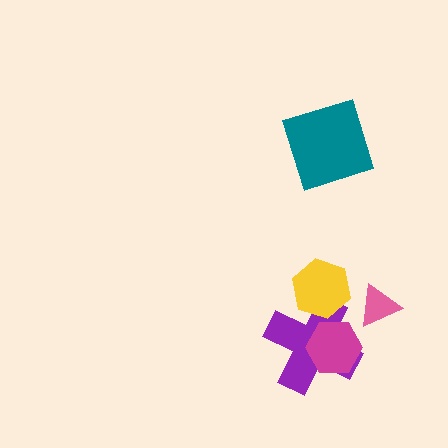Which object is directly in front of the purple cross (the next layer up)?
The magenta hexagon is directly in front of the purple cross.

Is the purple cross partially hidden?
Yes, it is partially covered by another shape.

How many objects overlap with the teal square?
0 objects overlap with the teal square.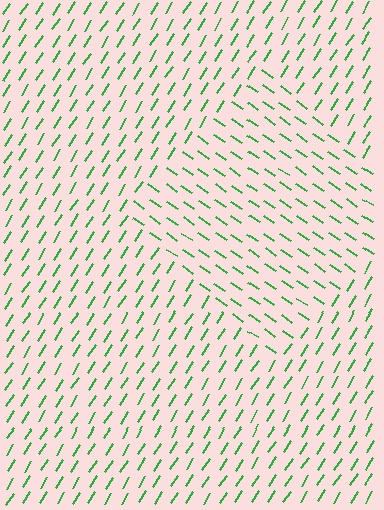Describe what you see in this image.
The image is filled with small green line segments. A diamond region in the image has lines oriented differently from the surrounding lines, creating a visible texture boundary.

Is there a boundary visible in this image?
Yes, there is a texture boundary formed by a change in line orientation.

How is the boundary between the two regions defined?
The boundary is defined purely by a change in line orientation (approximately 88 degrees difference). All lines are the same color and thickness.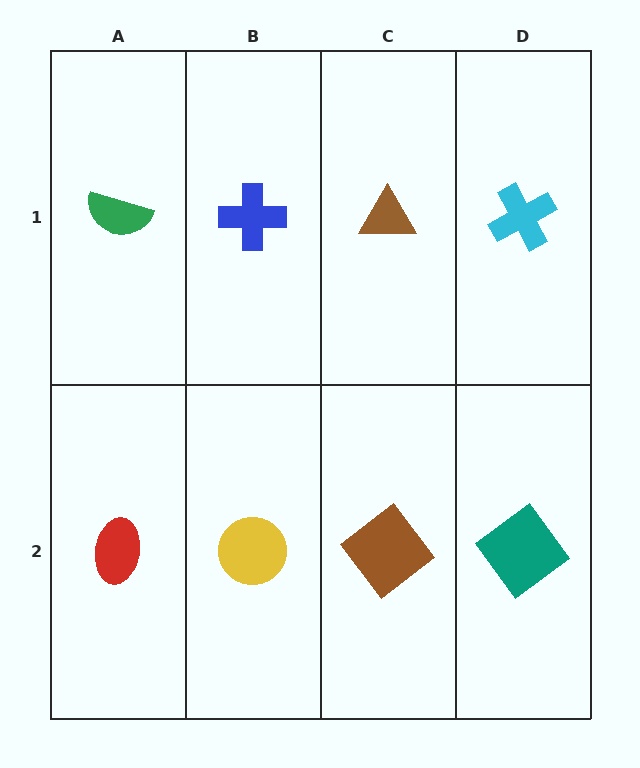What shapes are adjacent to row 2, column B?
A blue cross (row 1, column B), a red ellipse (row 2, column A), a brown diamond (row 2, column C).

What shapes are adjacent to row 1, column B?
A yellow circle (row 2, column B), a green semicircle (row 1, column A), a brown triangle (row 1, column C).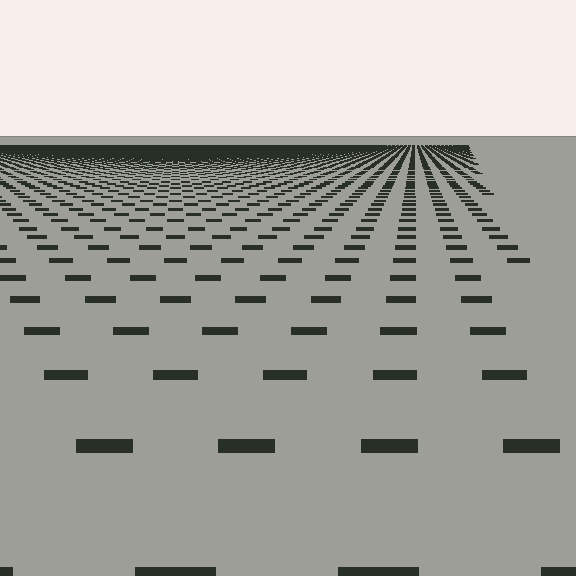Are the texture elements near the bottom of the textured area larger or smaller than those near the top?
Larger. Near the bottom, elements are closer to the viewer and appear at a bigger on-screen size.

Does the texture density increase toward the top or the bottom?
Density increases toward the top.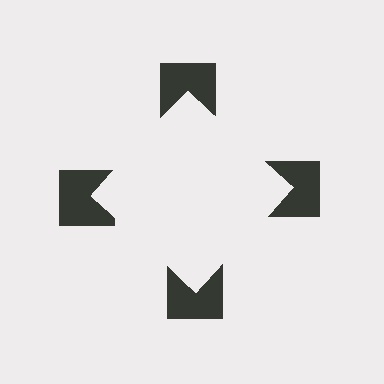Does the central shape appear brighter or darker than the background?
It typically appears slightly brighter than the background, even though no actual brightness change is drawn.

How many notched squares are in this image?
There are 4 — one at each vertex of the illusory square.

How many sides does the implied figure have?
4 sides.